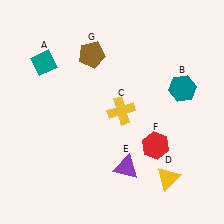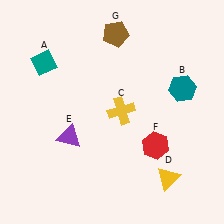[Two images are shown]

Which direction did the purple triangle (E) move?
The purple triangle (E) moved left.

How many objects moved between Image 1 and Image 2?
2 objects moved between the two images.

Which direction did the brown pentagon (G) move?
The brown pentagon (G) moved right.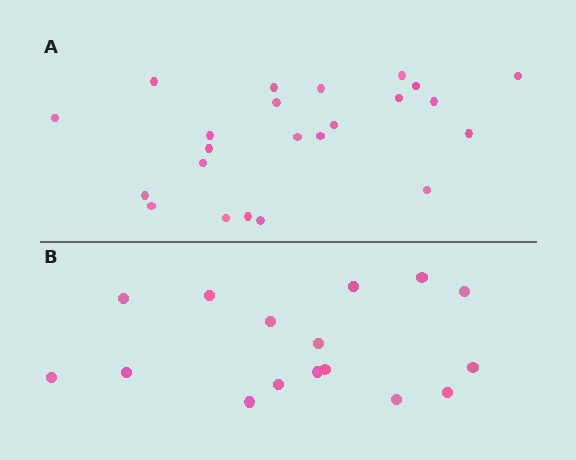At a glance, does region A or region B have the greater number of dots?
Region A (the top region) has more dots.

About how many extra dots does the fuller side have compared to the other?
Region A has roughly 8 or so more dots than region B.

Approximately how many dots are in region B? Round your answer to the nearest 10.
About 20 dots. (The exact count is 16, which rounds to 20.)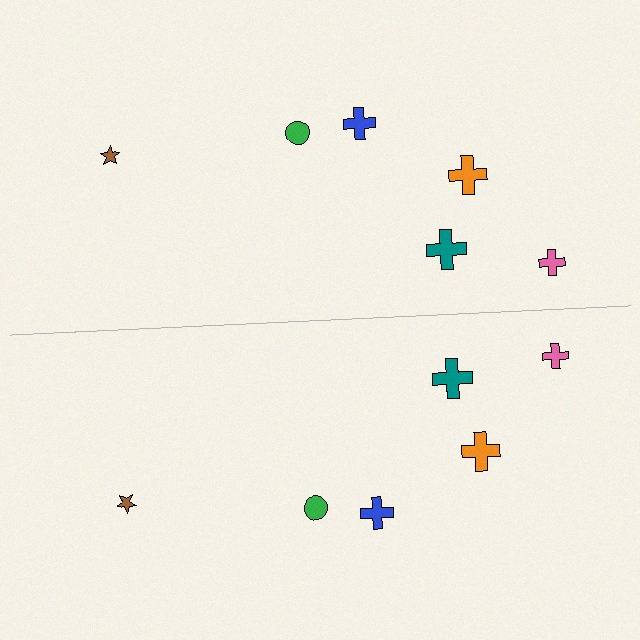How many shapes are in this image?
There are 12 shapes in this image.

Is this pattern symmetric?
Yes, this pattern has bilateral (reflection) symmetry.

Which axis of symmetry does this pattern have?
The pattern has a horizontal axis of symmetry running through the center of the image.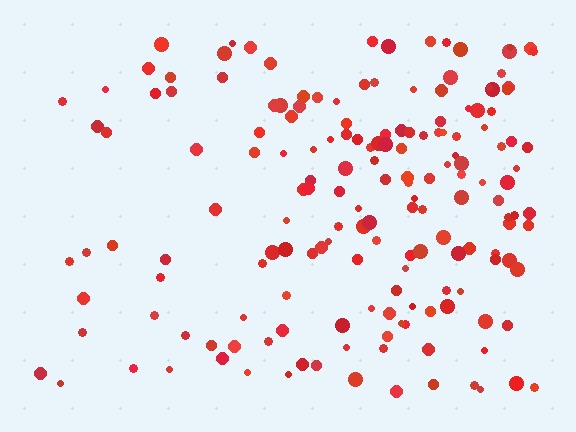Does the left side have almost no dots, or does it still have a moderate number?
Still a moderate number, just noticeably fewer than the right.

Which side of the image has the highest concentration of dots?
The right.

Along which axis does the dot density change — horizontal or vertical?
Horizontal.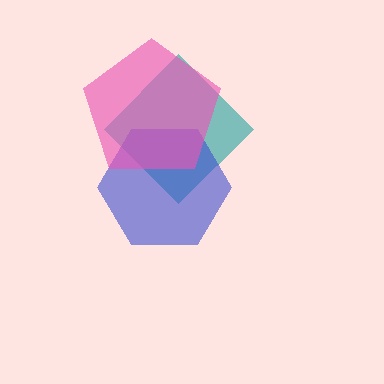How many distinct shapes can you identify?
There are 3 distinct shapes: a teal diamond, a blue hexagon, a pink pentagon.